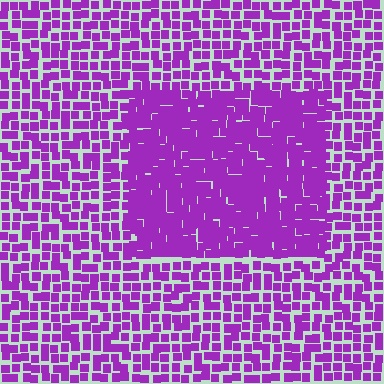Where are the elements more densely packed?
The elements are more densely packed inside the rectangle boundary.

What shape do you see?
I see a rectangle.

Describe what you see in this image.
The image contains small purple elements arranged at two different densities. A rectangle-shaped region is visible where the elements are more densely packed than the surrounding area.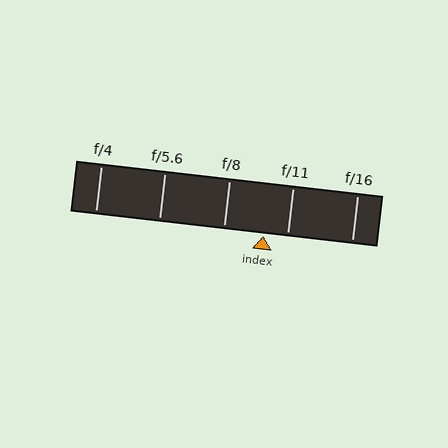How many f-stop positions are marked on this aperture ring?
There are 5 f-stop positions marked.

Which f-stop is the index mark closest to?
The index mark is closest to f/11.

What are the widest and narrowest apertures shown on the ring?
The widest aperture shown is f/4 and the narrowest is f/16.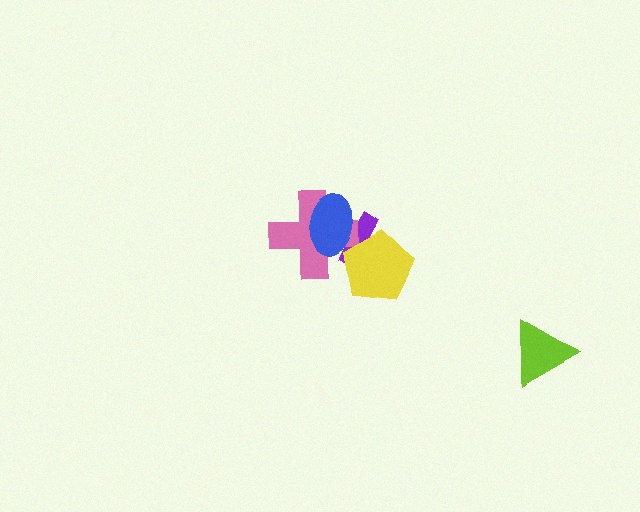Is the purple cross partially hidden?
Yes, it is partially covered by another shape.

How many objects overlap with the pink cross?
3 objects overlap with the pink cross.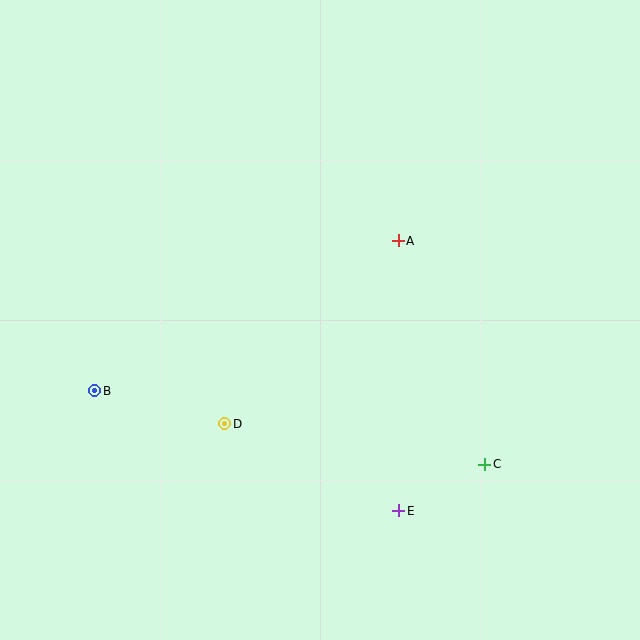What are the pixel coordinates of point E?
Point E is at (399, 511).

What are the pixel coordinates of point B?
Point B is at (95, 391).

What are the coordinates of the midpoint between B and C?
The midpoint between B and C is at (290, 428).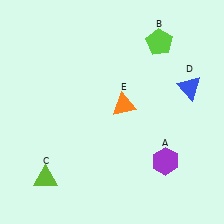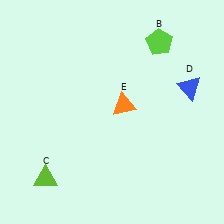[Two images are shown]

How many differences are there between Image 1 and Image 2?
There is 1 difference between the two images.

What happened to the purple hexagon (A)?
The purple hexagon (A) was removed in Image 2. It was in the bottom-right area of Image 1.